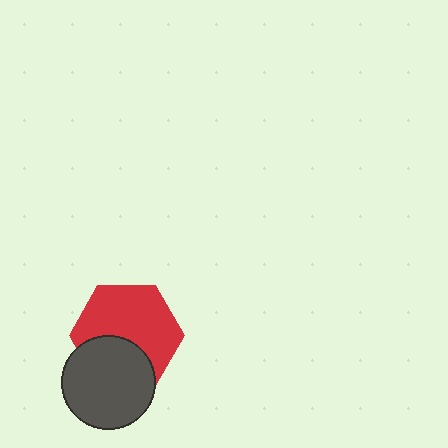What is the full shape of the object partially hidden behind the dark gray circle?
The partially hidden object is a red hexagon.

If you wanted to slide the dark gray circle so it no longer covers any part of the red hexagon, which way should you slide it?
Slide it down — that is the most direct way to separate the two shapes.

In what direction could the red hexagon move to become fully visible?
The red hexagon could move up. That would shift it out from behind the dark gray circle entirely.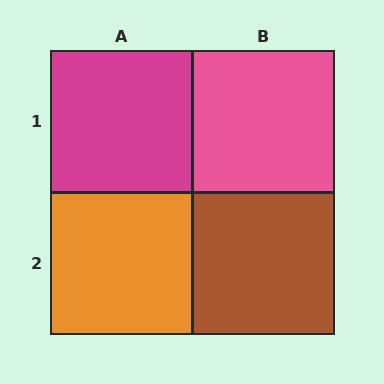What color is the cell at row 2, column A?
Orange.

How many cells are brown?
1 cell is brown.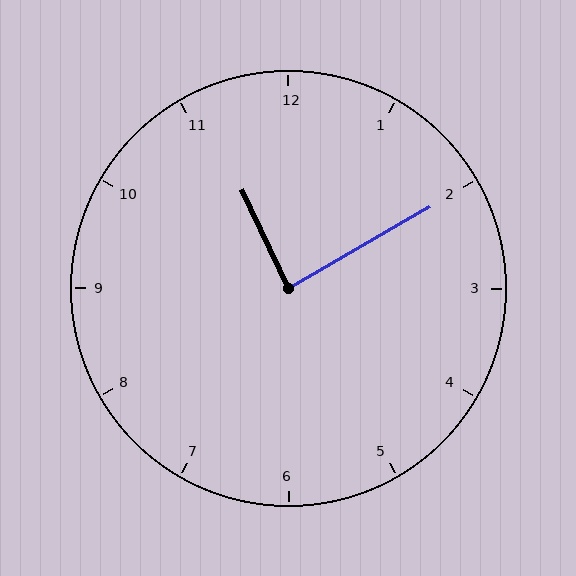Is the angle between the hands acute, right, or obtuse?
It is right.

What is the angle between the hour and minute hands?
Approximately 85 degrees.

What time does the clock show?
11:10.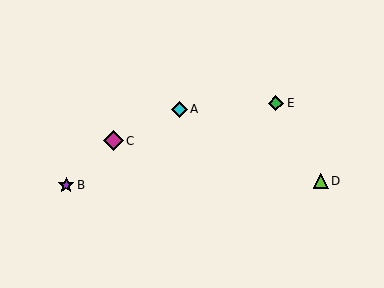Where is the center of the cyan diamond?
The center of the cyan diamond is at (179, 109).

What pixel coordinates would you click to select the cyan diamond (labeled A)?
Click at (179, 109) to select the cyan diamond A.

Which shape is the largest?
The magenta diamond (labeled C) is the largest.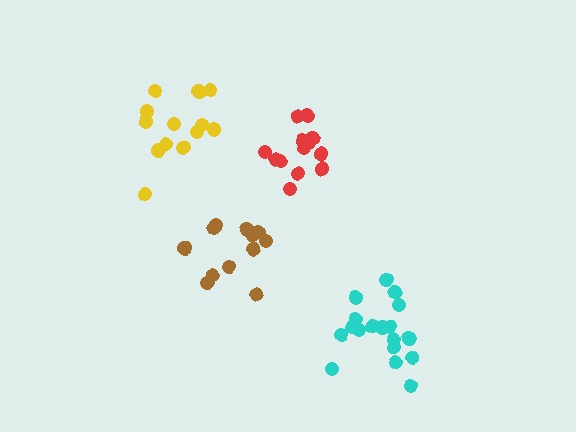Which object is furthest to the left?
The yellow cluster is leftmost.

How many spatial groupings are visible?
There are 4 spatial groupings.